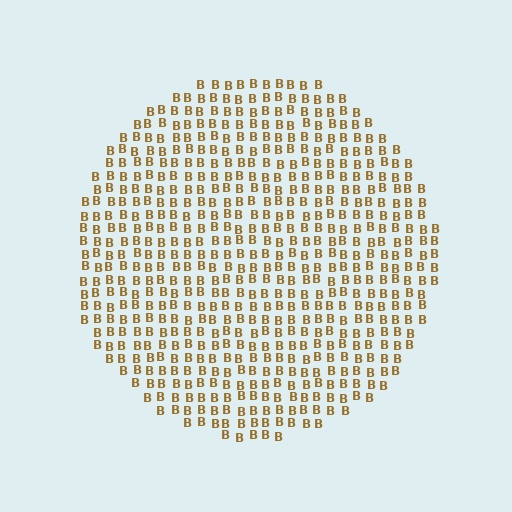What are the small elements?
The small elements are letter B's.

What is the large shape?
The large shape is a circle.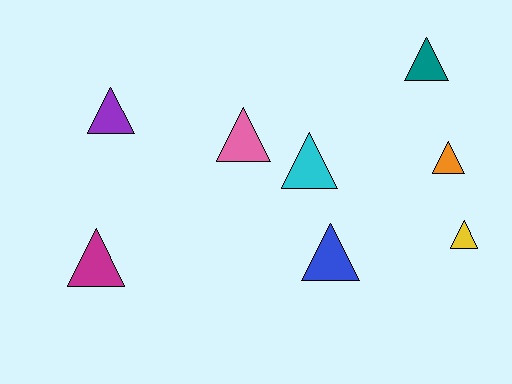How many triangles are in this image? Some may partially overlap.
There are 8 triangles.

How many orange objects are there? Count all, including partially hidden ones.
There is 1 orange object.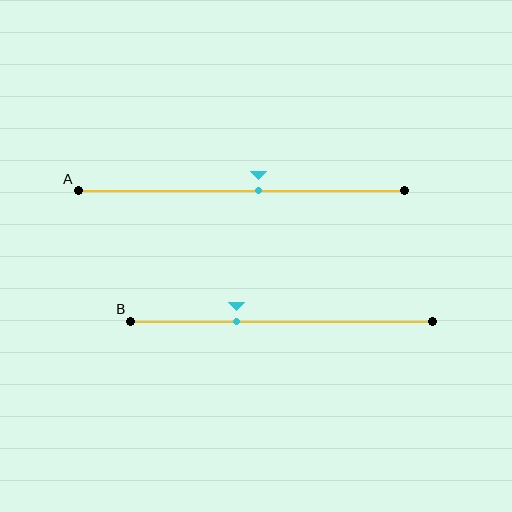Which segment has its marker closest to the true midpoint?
Segment A has its marker closest to the true midpoint.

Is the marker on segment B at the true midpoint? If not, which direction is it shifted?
No, the marker on segment B is shifted to the left by about 15% of the segment length.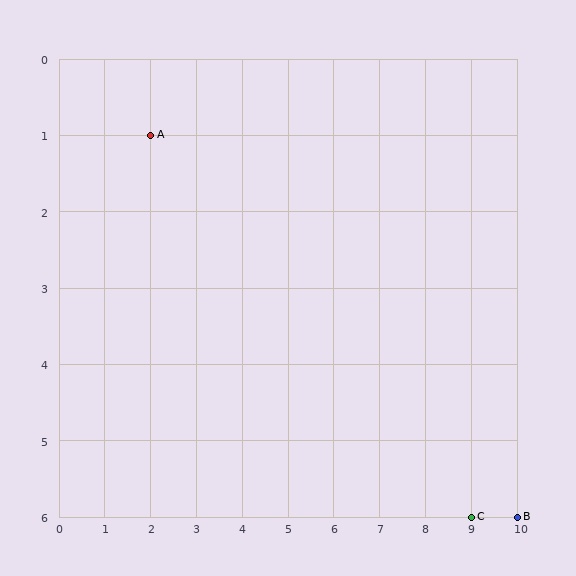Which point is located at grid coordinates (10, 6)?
Point B is at (10, 6).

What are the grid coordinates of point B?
Point B is at grid coordinates (10, 6).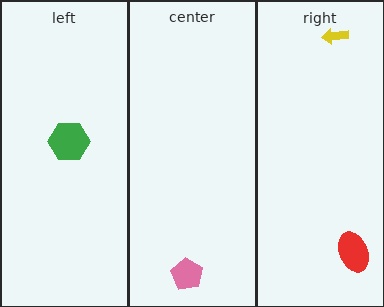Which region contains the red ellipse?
The right region.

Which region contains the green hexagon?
The left region.